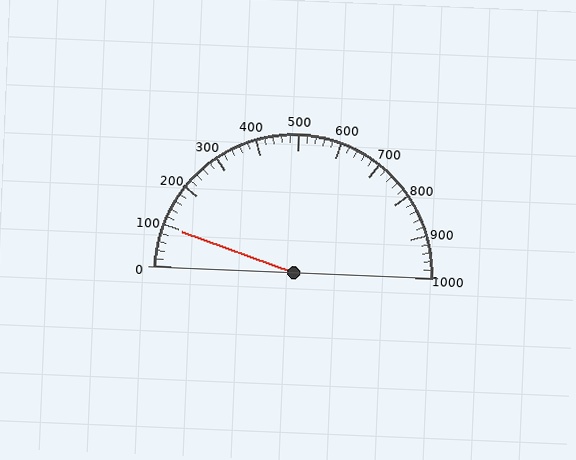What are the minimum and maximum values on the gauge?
The gauge ranges from 0 to 1000.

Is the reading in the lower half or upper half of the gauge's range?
The reading is in the lower half of the range (0 to 1000).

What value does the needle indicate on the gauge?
The needle indicates approximately 100.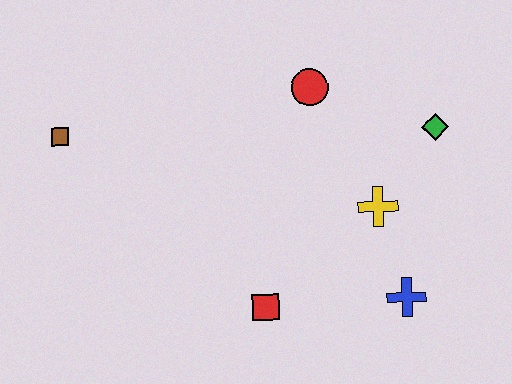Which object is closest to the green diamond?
The yellow cross is closest to the green diamond.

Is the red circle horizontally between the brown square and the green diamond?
Yes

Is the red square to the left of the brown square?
No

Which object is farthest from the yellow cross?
The brown square is farthest from the yellow cross.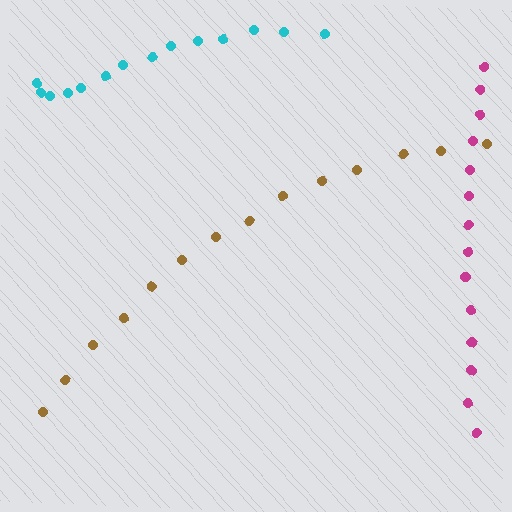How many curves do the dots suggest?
There are 3 distinct paths.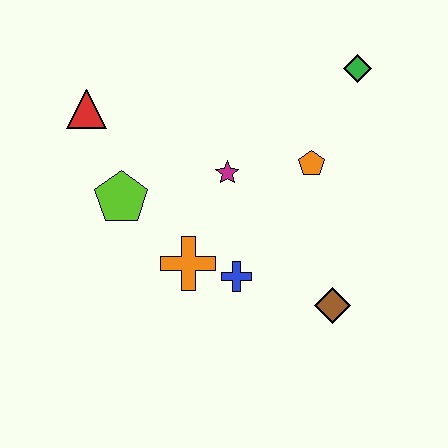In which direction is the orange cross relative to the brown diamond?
The orange cross is to the left of the brown diamond.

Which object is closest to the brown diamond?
The blue cross is closest to the brown diamond.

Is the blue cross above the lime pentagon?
No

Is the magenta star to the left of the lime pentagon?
No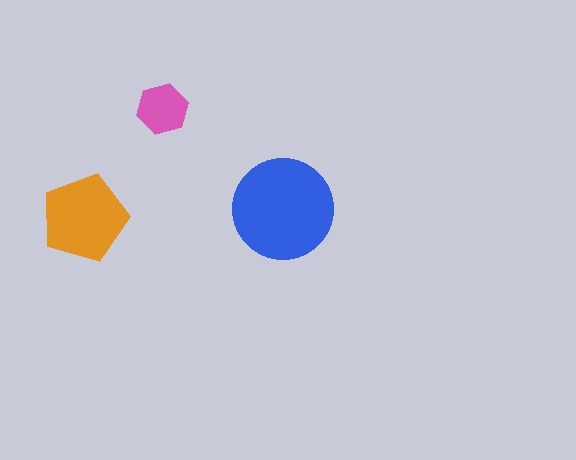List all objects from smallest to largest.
The pink hexagon, the orange pentagon, the blue circle.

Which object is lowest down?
The orange pentagon is bottommost.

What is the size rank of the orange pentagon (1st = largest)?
2nd.